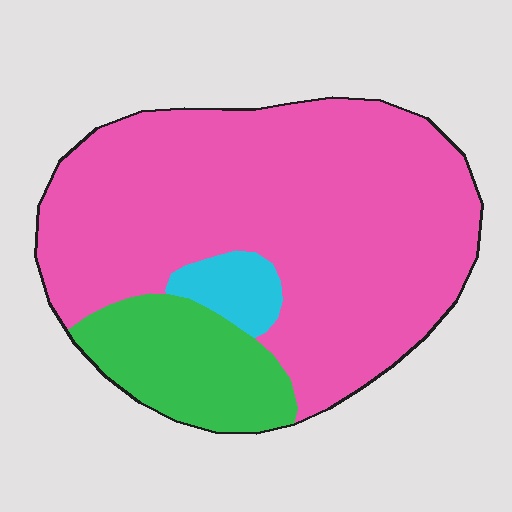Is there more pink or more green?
Pink.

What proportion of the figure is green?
Green covers about 20% of the figure.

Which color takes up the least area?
Cyan, at roughly 5%.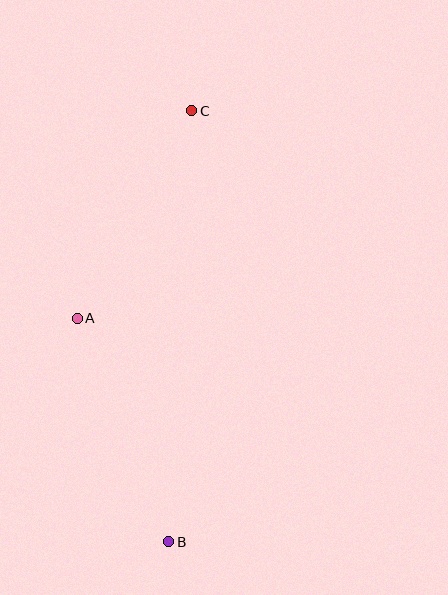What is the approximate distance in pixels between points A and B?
The distance between A and B is approximately 242 pixels.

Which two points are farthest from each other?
Points B and C are farthest from each other.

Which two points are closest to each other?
Points A and C are closest to each other.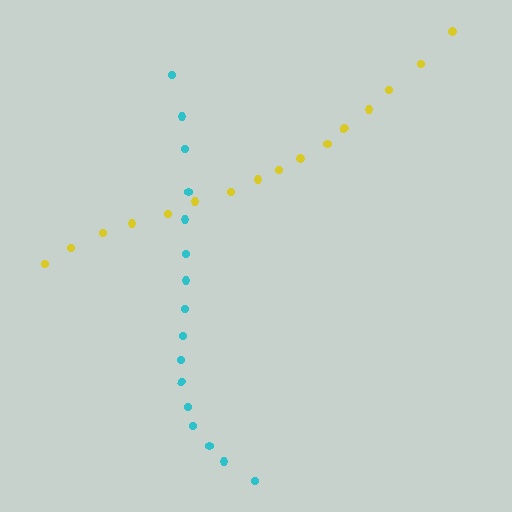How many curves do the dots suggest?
There are 2 distinct paths.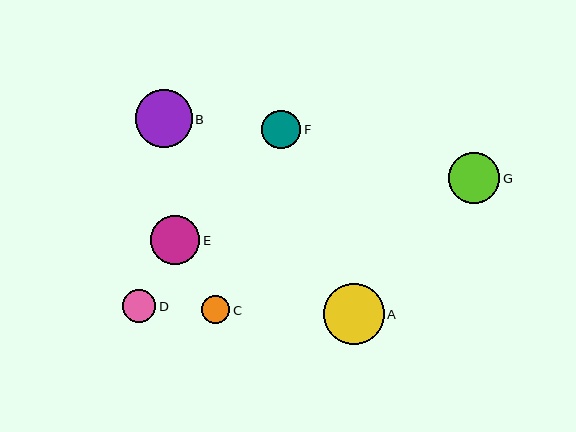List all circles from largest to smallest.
From largest to smallest: A, B, G, E, F, D, C.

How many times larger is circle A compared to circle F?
Circle A is approximately 1.6 times the size of circle F.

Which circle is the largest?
Circle A is the largest with a size of approximately 61 pixels.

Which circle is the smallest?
Circle C is the smallest with a size of approximately 28 pixels.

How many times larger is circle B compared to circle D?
Circle B is approximately 1.7 times the size of circle D.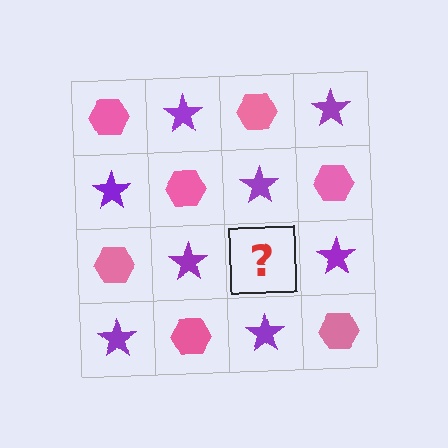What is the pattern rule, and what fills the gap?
The rule is that it alternates pink hexagon and purple star in a checkerboard pattern. The gap should be filled with a pink hexagon.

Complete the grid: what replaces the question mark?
The question mark should be replaced with a pink hexagon.